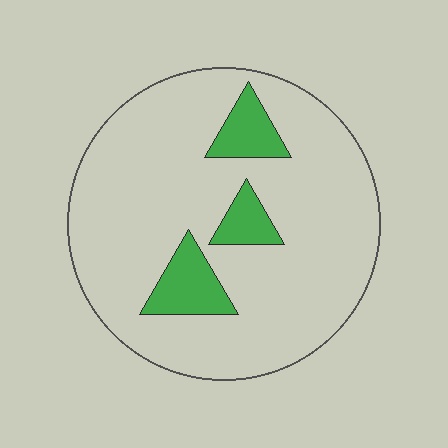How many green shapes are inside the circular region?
3.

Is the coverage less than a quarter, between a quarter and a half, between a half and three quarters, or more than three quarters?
Less than a quarter.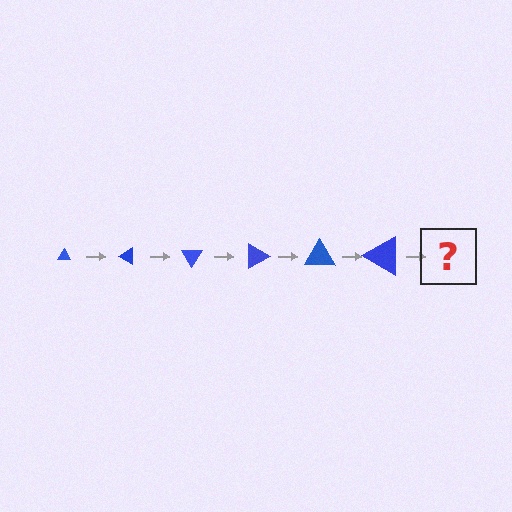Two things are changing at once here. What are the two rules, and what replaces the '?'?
The two rules are that the triangle grows larger each step and it rotates 30 degrees each step. The '?' should be a triangle, larger than the previous one and rotated 180 degrees from the start.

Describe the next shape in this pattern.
It should be a triangle, larger than the previous one and rotated 180 degrees from the start.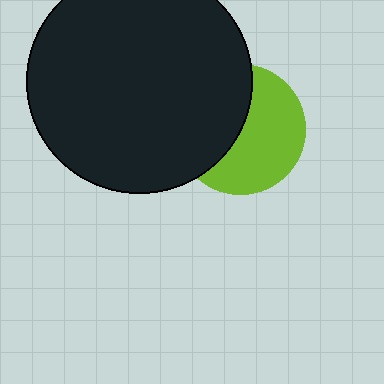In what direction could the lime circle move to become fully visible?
The lime circle could move right. That would shift it out from behind the black circle entirely.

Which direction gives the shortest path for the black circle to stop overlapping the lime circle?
Moving left gives the shortest separation.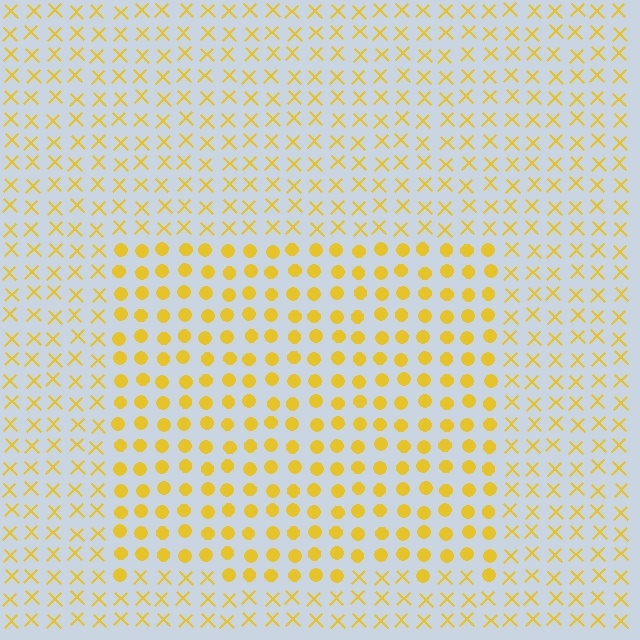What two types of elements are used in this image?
The image uses circles inside the rectangle region and X marks outside it.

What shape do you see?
I see a rectangle.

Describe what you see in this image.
The image is filled with small yellow elements arranged in a uniform grid. A rectangle-shaped region contains circles, while the surrounding area contains X marks. The boundary is defined purely by the change in element shape.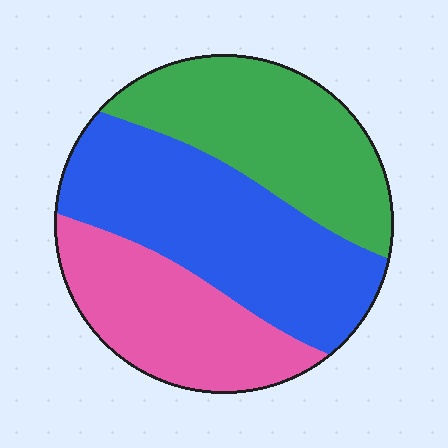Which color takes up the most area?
Blue, at roughly 40%.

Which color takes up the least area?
Pink, at roughly 25%.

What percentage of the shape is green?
Green covers 32% of the shape.